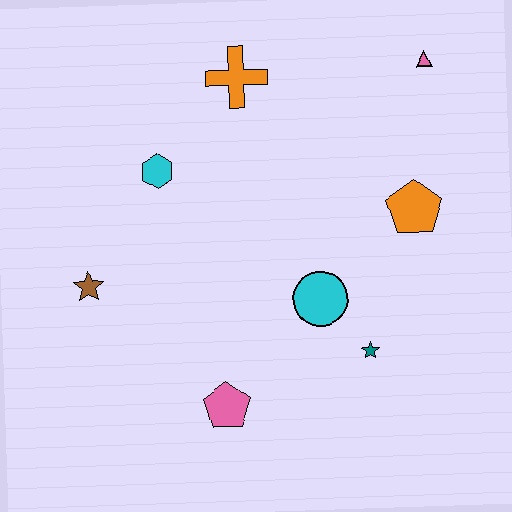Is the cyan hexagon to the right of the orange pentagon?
No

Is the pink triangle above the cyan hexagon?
Yes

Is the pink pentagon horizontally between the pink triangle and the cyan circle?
No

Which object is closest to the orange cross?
The cyan hexagon is closest to the orange cross.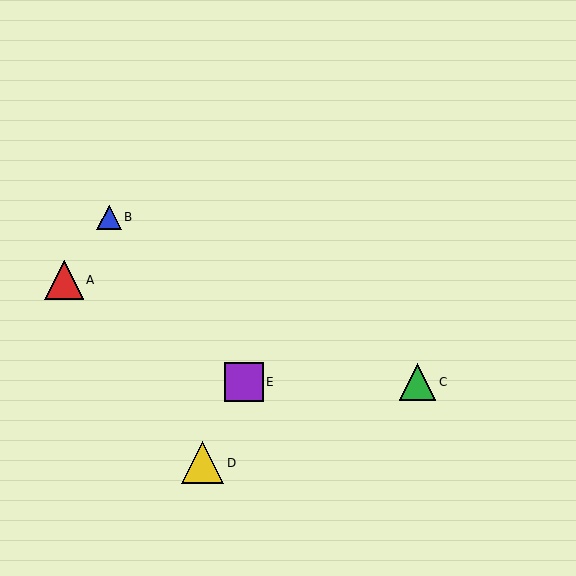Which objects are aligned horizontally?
Objects C, E are aligned horizontally.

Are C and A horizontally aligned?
No, C is at y≈382 and A is at y≈280.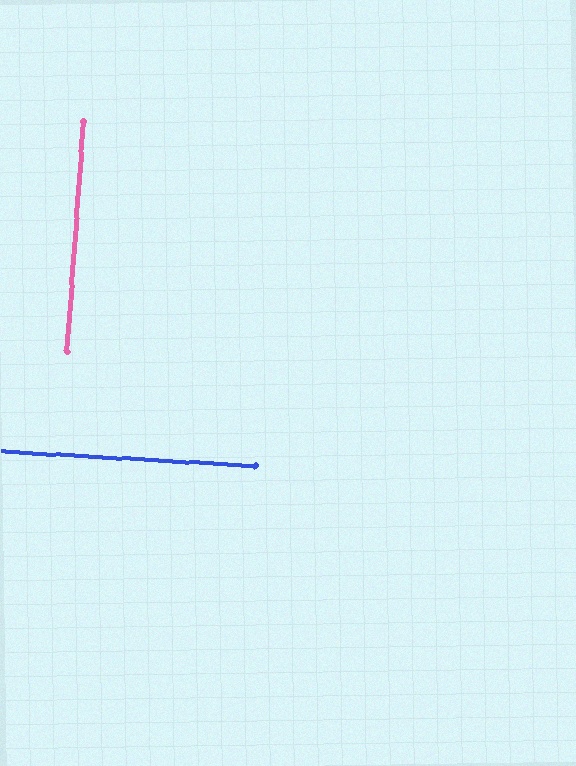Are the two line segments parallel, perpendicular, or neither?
Perpendicular — they meet at approximately 89°.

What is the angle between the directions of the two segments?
Approximately 89 degrees.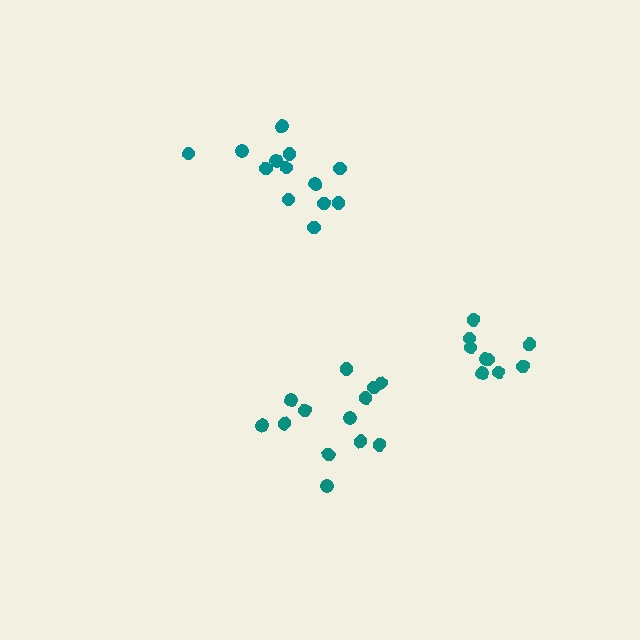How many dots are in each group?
Group 1: 13 dots, Group 2: 13 dots, Group 3: 9 dots (35 total).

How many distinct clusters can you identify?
There are 3 distinct clusters.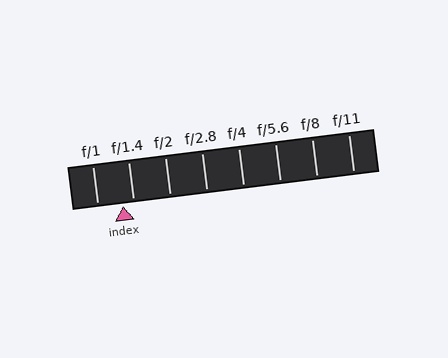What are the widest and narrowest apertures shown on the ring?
The widest aperture shown is f/1 and the narrowest is f/11.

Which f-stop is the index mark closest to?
The index mark is closest to f/1.4.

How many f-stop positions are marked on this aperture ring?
There are 8 f-stop positions marked.